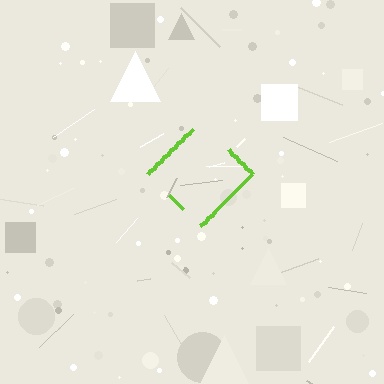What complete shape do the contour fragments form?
The contour fragments form a diamond.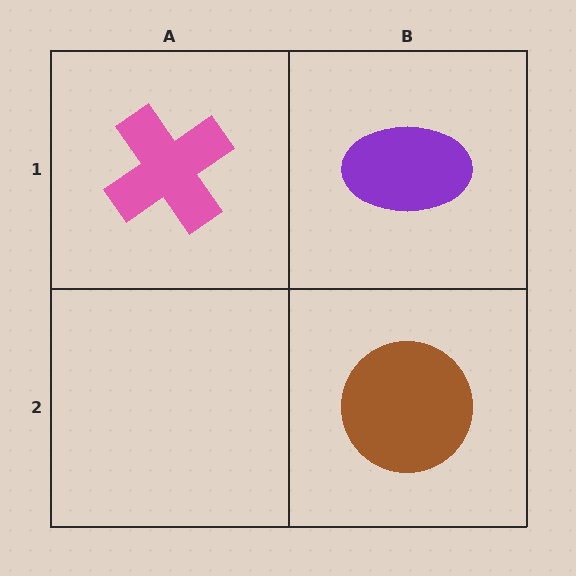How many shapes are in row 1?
2 shapes.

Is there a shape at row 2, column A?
No, that cell is empty.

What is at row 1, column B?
A purple ellipse.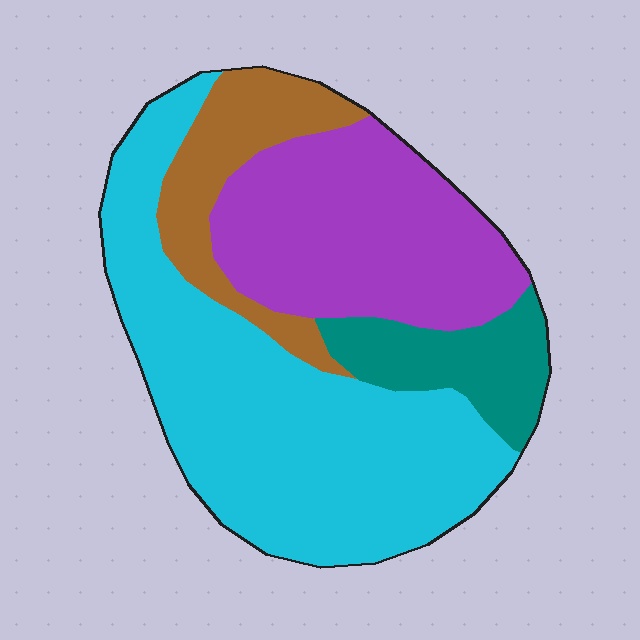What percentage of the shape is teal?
Teal covers around 10% of the shape.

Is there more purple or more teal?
Purple.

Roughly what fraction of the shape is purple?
Purple takes up about one quarter (1/4) of the shape.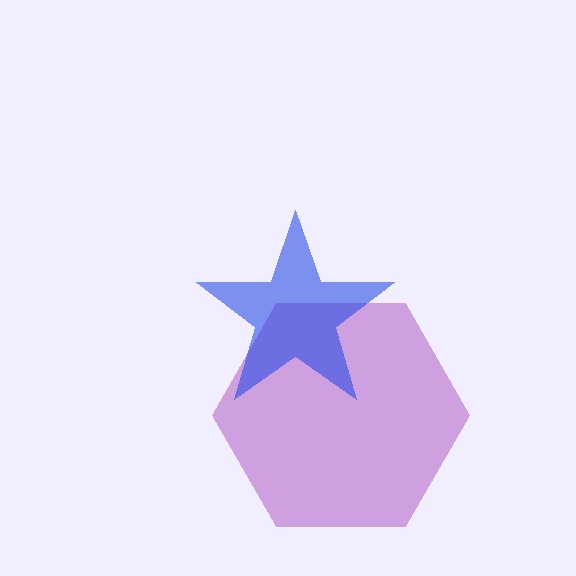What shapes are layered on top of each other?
The layered shapes are: a purple hexagon, a blue star.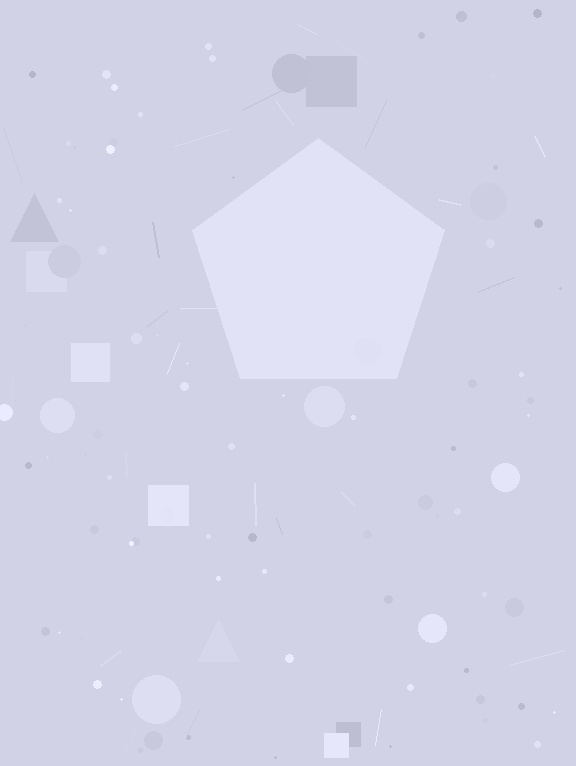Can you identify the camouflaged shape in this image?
The camouflaged shape is a pentagon.